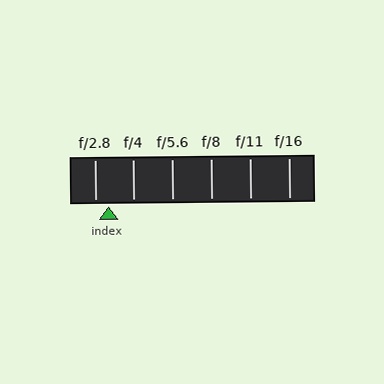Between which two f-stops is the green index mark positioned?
The index mark is between f/2.8 and f/4.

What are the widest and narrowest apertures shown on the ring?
The widest aperture shown is f/2.8 and the narrowest is f/16.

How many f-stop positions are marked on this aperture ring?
There are 6 f-stop positions marked.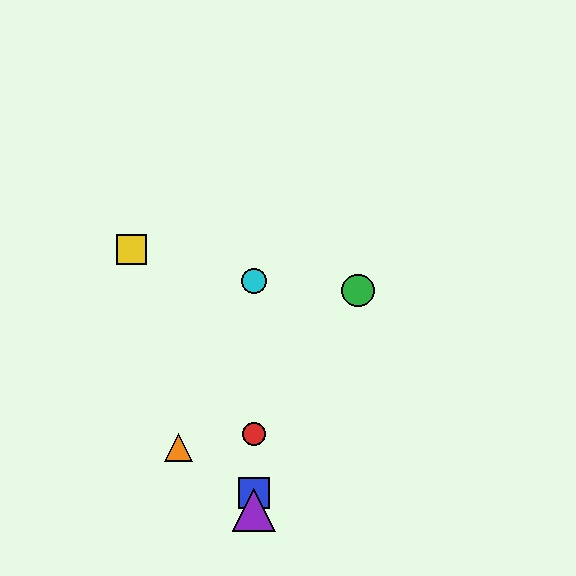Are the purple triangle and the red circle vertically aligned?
Yes, both are at x≈254.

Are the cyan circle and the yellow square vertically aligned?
No, the cyan circle is at x≈254 and the yellow square is at x≈131.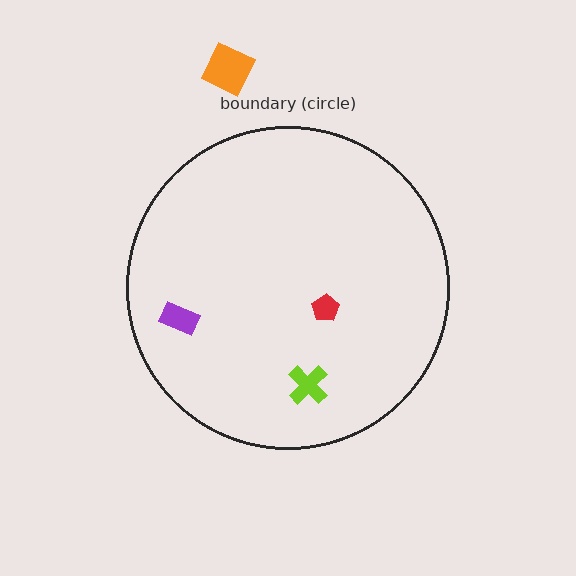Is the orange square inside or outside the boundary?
Outside.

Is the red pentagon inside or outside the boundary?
Inside.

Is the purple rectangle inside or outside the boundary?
Inside.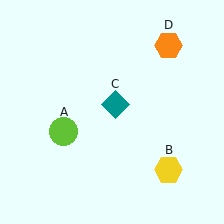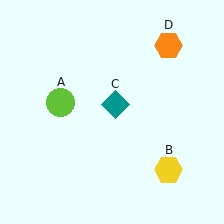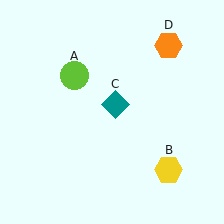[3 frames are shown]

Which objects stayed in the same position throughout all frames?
Yellow hexagon (object B) and teal diamond (object C) and orange hexagon (object D) remained stationary.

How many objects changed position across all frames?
1 object changed position: lime circle (object A).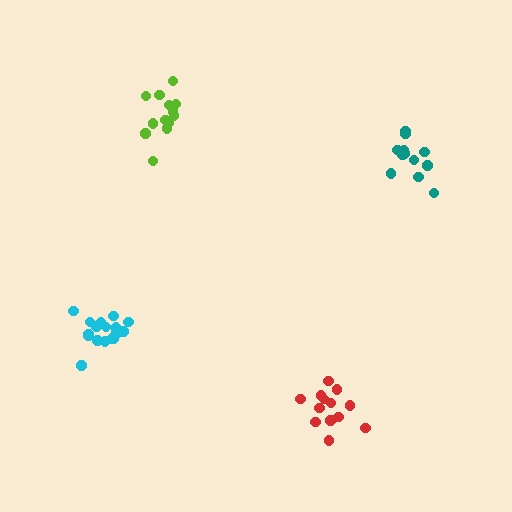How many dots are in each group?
Group 1: 13 dots, Group 2: 13 dots, Group 3: 18 dots, Group 4: 14 dots (58 total).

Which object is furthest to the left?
The cyan cluster is leftmost.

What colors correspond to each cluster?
The clusters are colored: lime, red, cyan, teal.